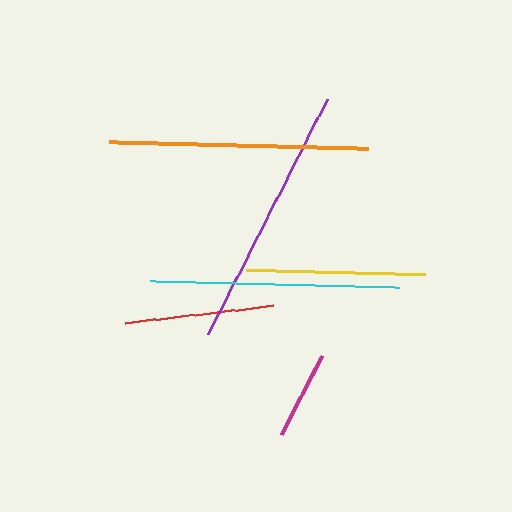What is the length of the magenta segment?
The magenta segment is approximately 89 pixels long.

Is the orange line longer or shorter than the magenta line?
The orange line is longer than the magenta line.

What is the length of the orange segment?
The orange segment is approximately 259 pixels long.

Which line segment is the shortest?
The magenta line is the shortest at approximately 89 pixels.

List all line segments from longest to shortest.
From longest to shortest: purple, orange, cyan, yellow, red, magenta.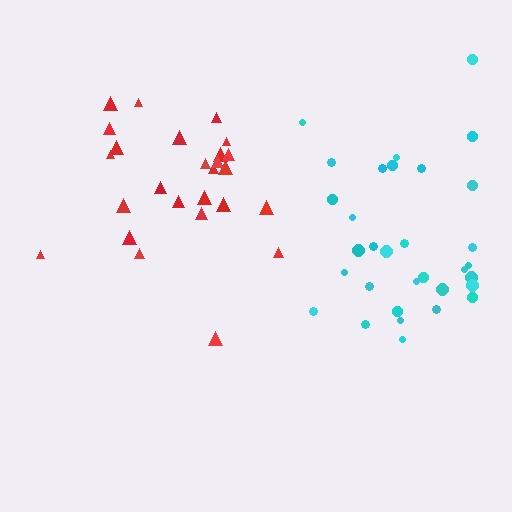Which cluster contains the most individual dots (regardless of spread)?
Cyan (32).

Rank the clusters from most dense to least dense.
red, cyan.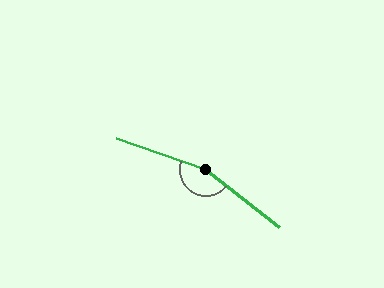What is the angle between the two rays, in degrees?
Approximately 161 degrees.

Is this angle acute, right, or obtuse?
It is obtuse.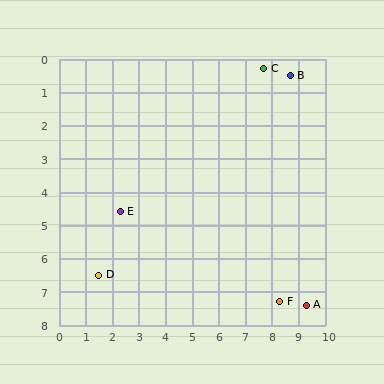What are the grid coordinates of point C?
Point C is at approximately (7.7, 0.3).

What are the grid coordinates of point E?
Point E is at approximately (2.3, 4.6).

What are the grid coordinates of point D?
Point D is at approximately (1.5, 6.5).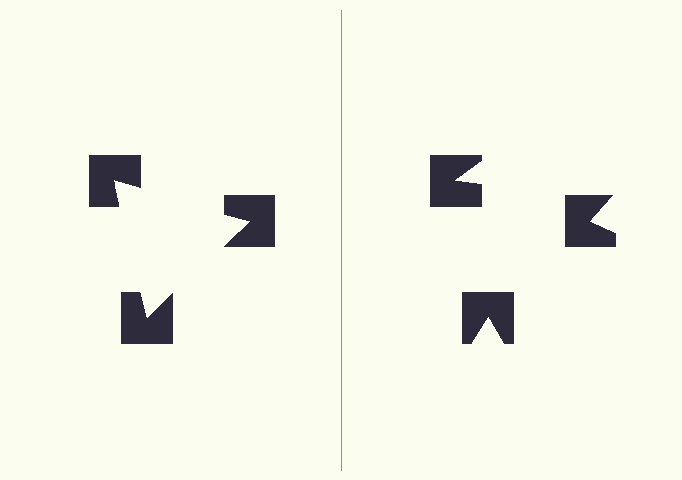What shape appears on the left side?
An illusory triangle.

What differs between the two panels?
The notched squares are positioned identically on both sides; only the wedge orientations differ. On the left they align to a triangle; on the right they are misaligned.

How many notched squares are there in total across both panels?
6 — 3 on each side.